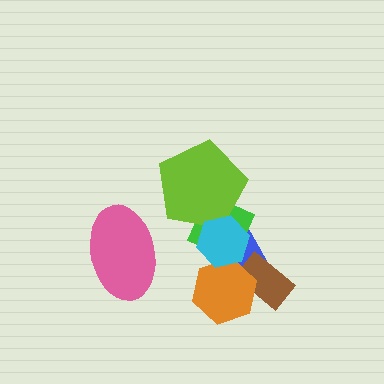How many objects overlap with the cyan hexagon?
4 objects overlap with the cyan hexagon.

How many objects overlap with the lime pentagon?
2 objects overlap with the lime pentagon.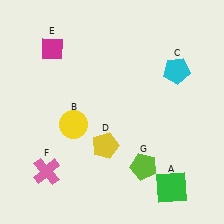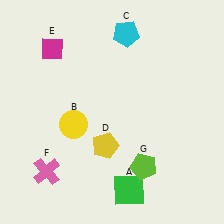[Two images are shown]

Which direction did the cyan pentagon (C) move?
The cyan pentagon (C) moved left.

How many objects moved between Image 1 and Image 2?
2 objects moved between the two images.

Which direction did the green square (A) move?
The green square (A) moved left.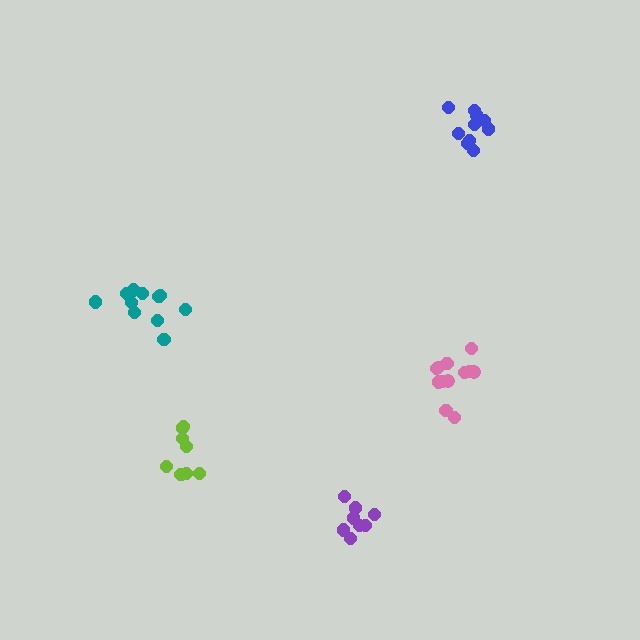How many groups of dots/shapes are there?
There are 5 groups.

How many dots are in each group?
Group 1: 8 dots, Group 2: 11 dots, Group 3: 10 dots, Group 4: 12 dots, Group 5: 8 dots (49 total).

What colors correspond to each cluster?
The clusters are colored: lime, teal, blue, pink, purple.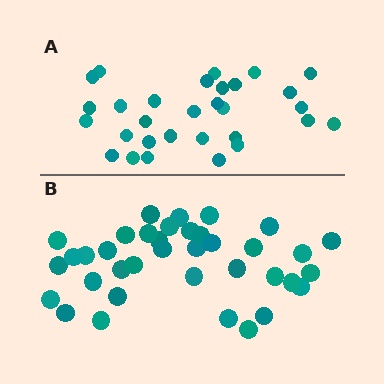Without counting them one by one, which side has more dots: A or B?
Region B (the bottom region) has more dots.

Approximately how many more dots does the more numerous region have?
Region B has roughly 8 or so more dots than region A.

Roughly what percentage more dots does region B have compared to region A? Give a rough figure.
About 25% more.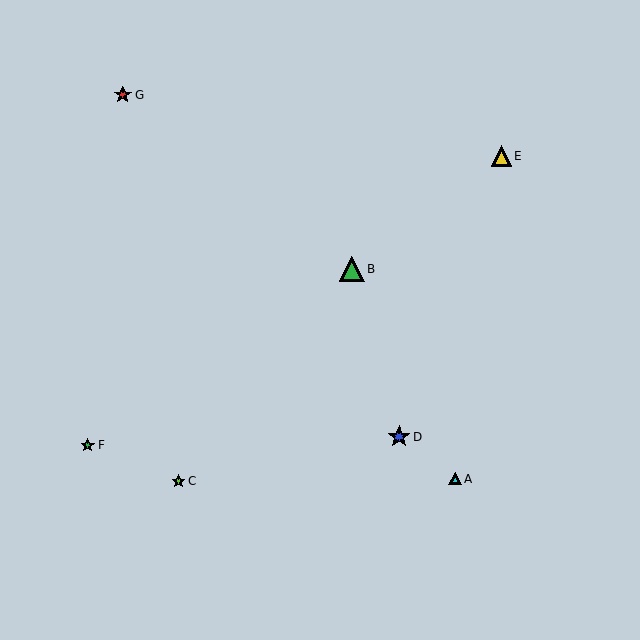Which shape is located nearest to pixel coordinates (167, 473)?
The lime star (labeled C) at (179, 481) is nearest to that location.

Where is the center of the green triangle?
The center of the green triangle is at (352, 269).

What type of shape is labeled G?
Shape G is a red star.